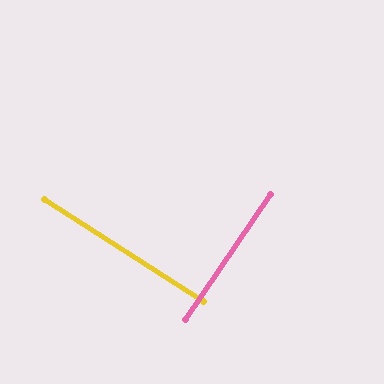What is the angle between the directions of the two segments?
Approximately 89 degrees.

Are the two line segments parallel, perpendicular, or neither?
Perpendicular — they meet at approximately 89°.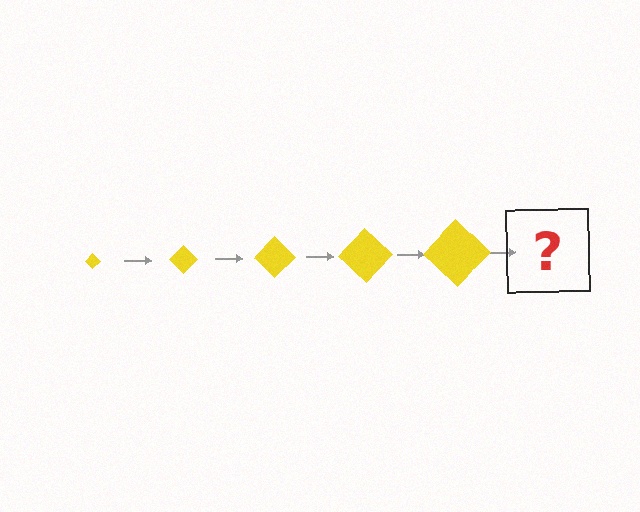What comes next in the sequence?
The next element should be a yellow diamond, larger than the previous one.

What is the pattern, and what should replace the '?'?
The pattern is that the diamond gets progressively larger each step. The '?' should be a yellow diamond, larger than the previous one.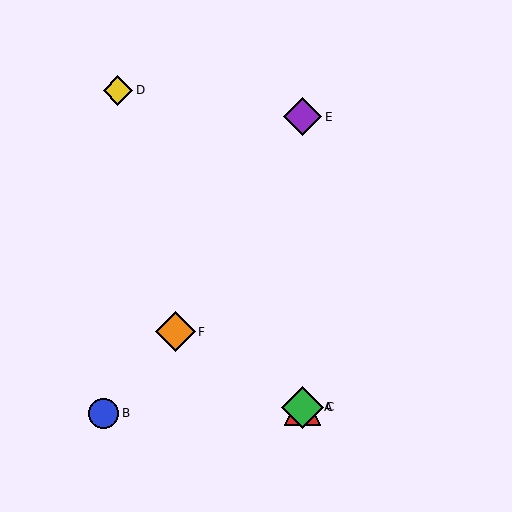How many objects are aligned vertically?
3 objects (A, C, E) are aligned vertically.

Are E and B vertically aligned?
No, E is at x≈302 and B is at x≈104.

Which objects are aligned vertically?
Objects A, C, E are aligned vertically.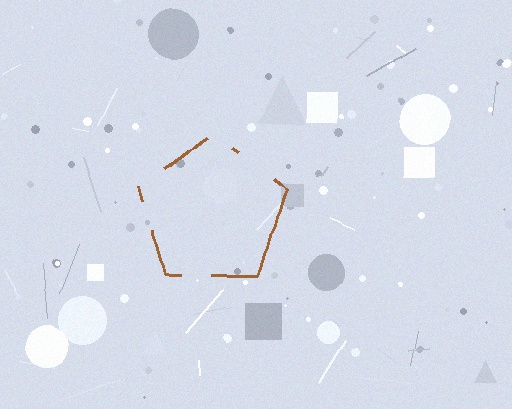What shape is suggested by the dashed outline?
The dashed outline suggests a pentagon.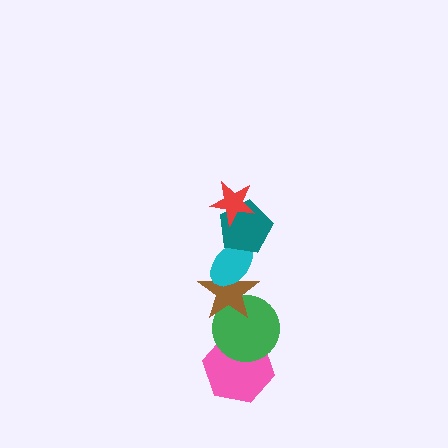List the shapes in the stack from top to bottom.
From top to bottom: the red star, the teal pentagon, the cyan ellipse, the brown star, the green circle, the pink hexagon.